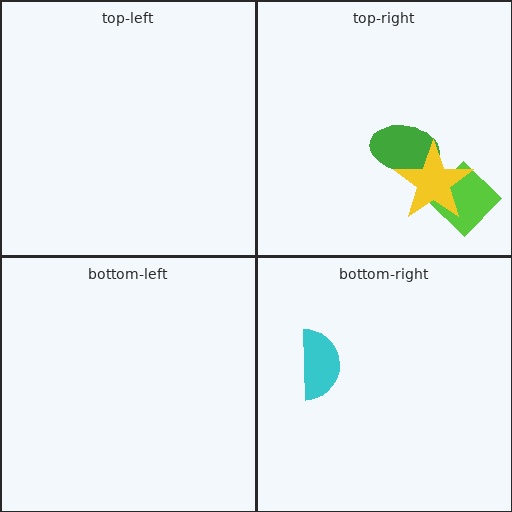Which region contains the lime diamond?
The top-right region.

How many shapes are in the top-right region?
3.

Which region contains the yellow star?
The top-right region.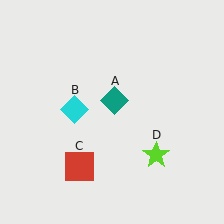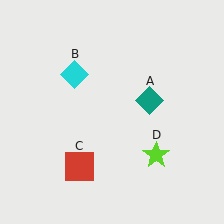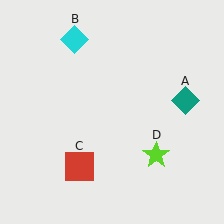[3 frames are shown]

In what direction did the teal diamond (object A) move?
The teal diamond (object A) moved right.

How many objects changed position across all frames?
2 objects changed position: teal diamond (object A), cyan diamond (object B).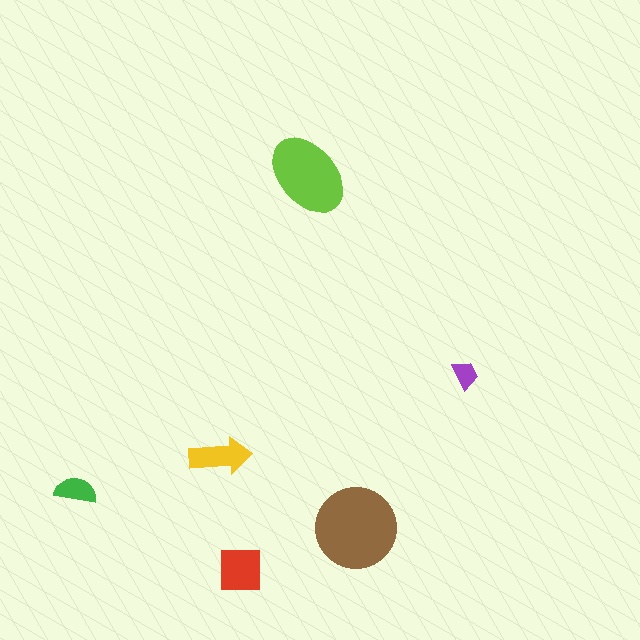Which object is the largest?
The brown circle.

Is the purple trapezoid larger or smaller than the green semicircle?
Smaller.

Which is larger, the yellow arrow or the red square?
The red square.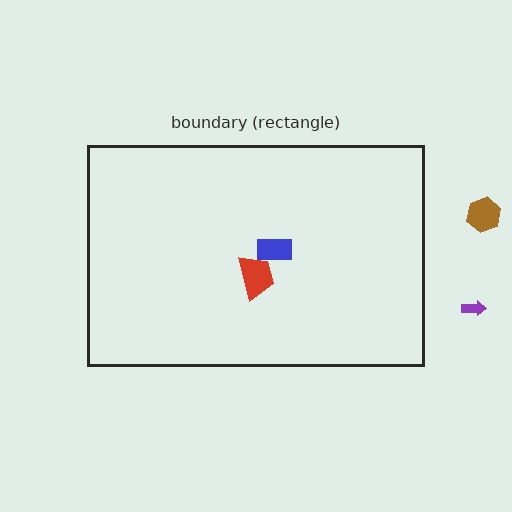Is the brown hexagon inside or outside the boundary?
Outside.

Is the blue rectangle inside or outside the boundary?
Inside.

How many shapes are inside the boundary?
2 inside, 2 outside.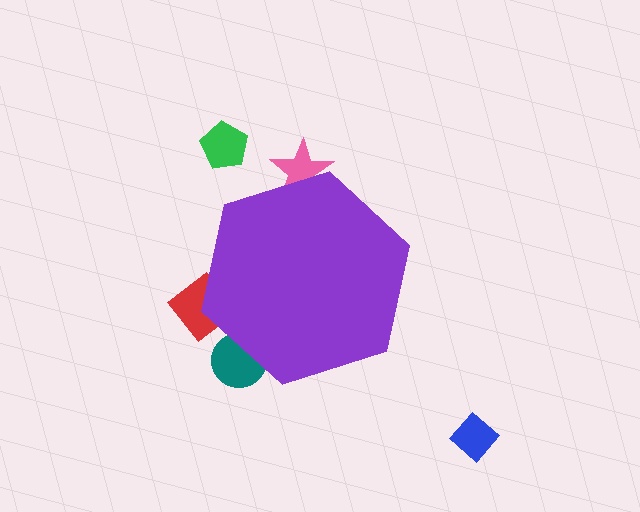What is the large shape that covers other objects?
A purple hexagon.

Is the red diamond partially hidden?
Yes, the red diamond is partially hidden behind the purple hexagon.